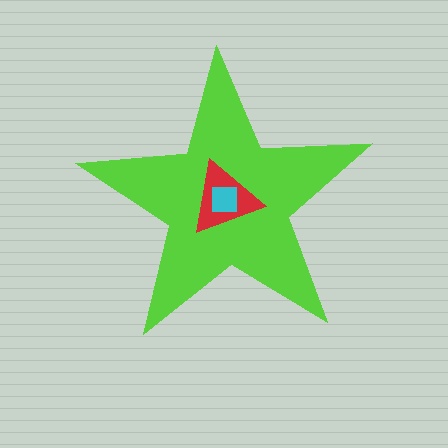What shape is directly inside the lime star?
The red triangle.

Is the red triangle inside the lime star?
Yes.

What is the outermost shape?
The lime star.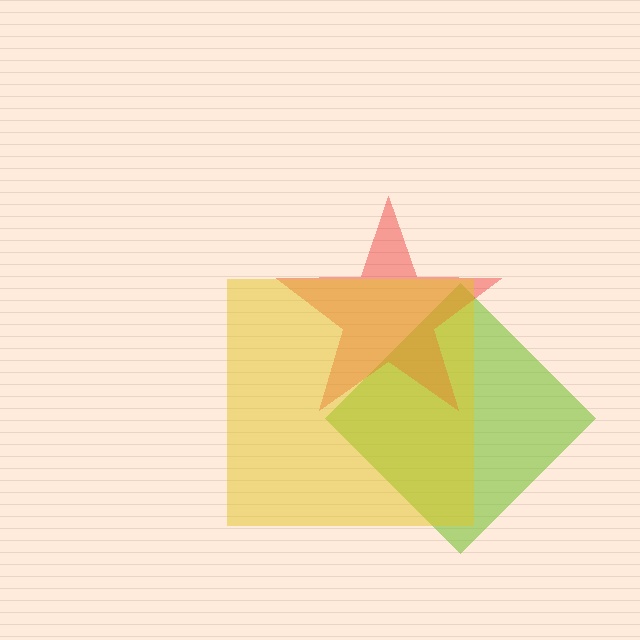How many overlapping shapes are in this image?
There are 3 overlapping shapes in the image.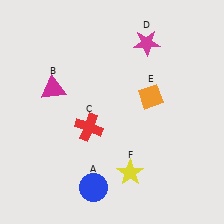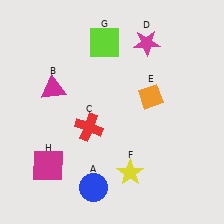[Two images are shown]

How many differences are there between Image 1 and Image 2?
There are 2 differences between the two images.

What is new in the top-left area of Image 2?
A lime square (G) was added in the top-left area of Image 2.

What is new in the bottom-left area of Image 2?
A magenta square (H) was added in the bottom-left area of Image 2.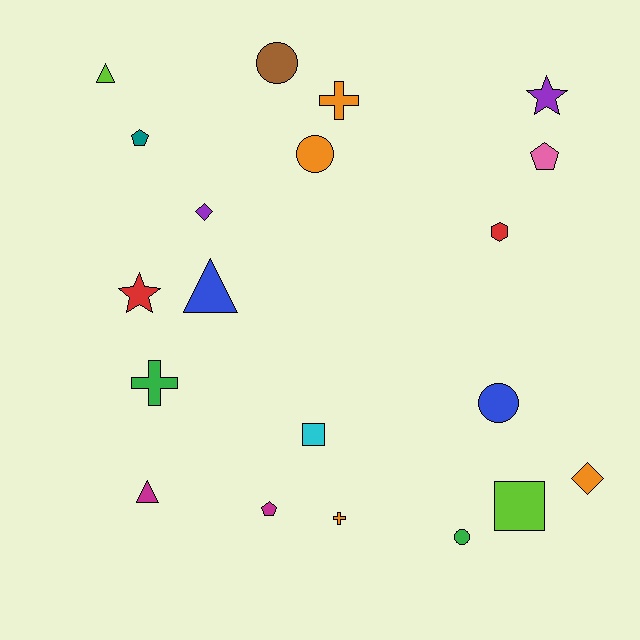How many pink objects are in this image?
There is 1 pink object.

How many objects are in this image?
There are 20 objects.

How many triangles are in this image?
There are 3 triangles.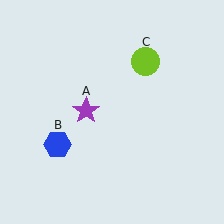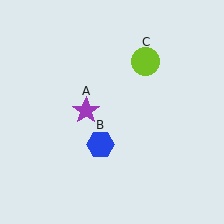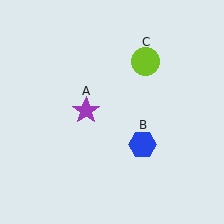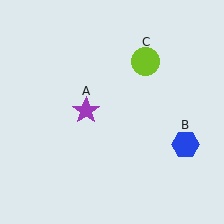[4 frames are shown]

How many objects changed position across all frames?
1 object changed position: blue hexagon (object B).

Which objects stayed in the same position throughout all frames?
Purple star (object A) and lime circle (object C) remained stationary.